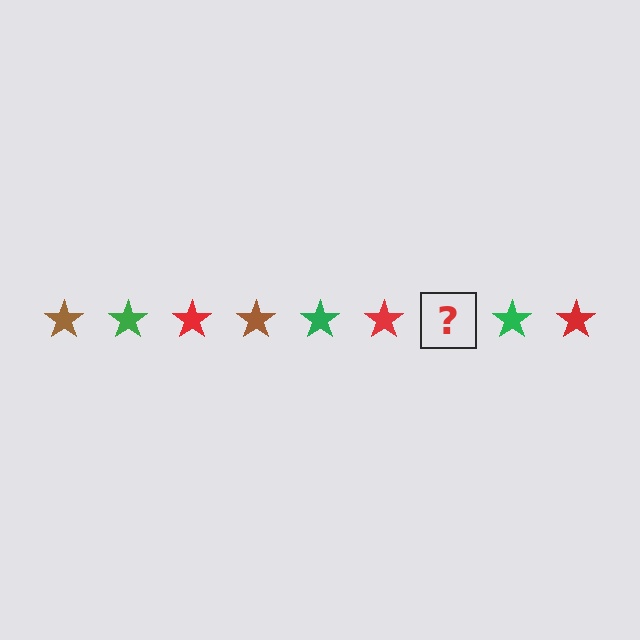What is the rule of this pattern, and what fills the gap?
The rule is that the pattern cycles through brown, green, red stars. The gap should be filled with a brown star.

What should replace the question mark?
The question mark should be replaced with a brown star.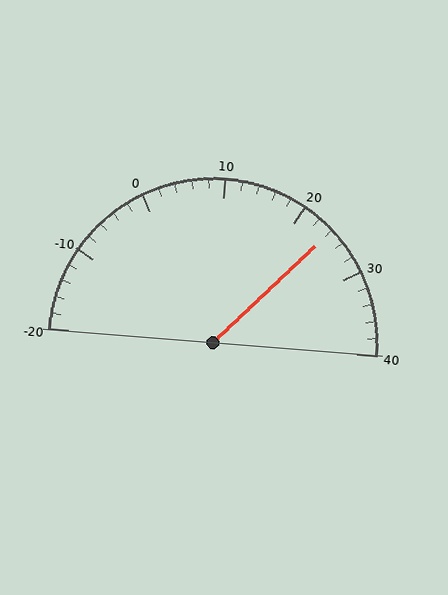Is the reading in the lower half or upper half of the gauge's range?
The reading is in the upper half of the range (-20 to 40).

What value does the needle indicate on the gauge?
The needle indicates approximately 24.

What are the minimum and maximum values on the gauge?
The gauge ranges from -20 to 40.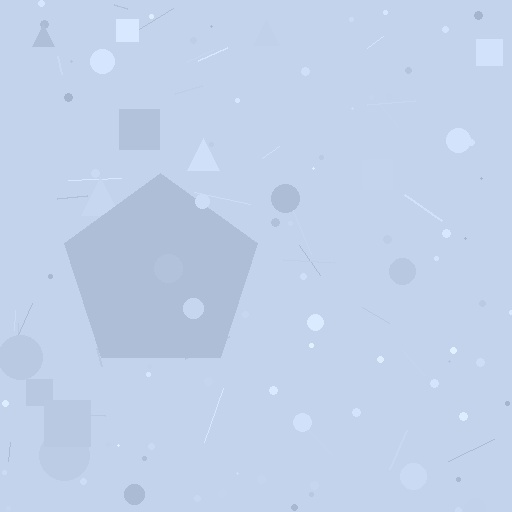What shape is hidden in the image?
A pentagon is hidden in the image.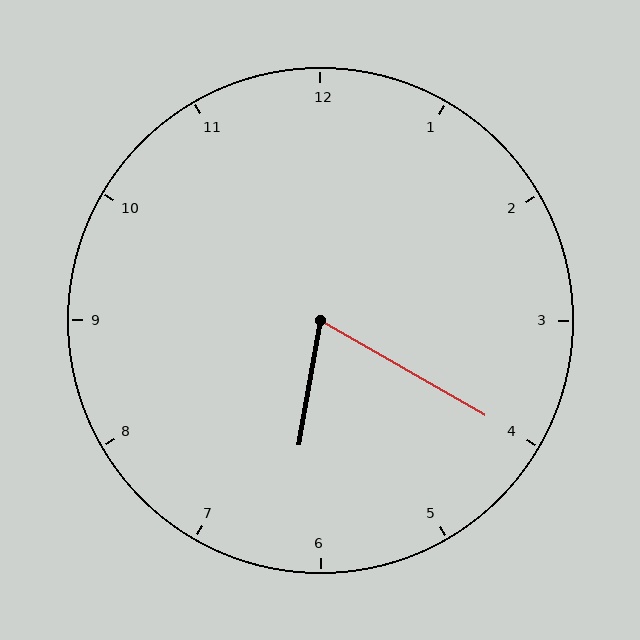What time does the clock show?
6:20.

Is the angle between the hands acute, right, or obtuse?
It is acute.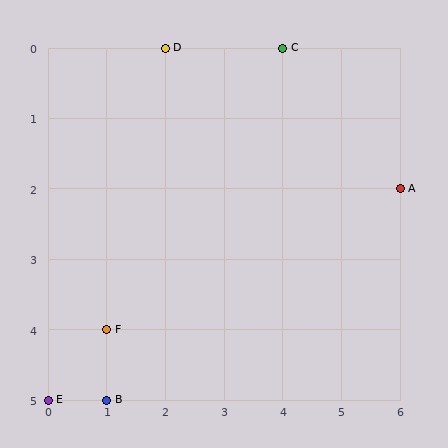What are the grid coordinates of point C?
Point C is at grid coordinates (4, 0).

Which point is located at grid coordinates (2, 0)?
Point D is at (2, 0).